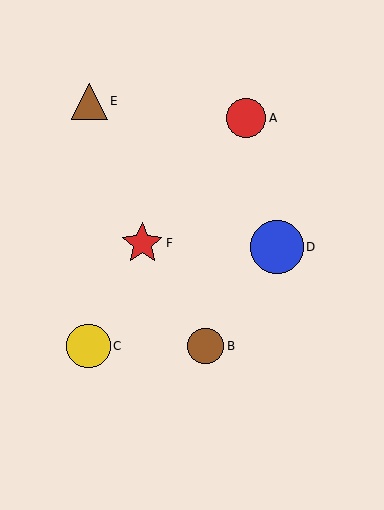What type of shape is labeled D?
Shape D is a blue circle.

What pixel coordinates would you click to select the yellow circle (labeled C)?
Click at (89, 346) to select the yellow circle C.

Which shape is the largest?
The blue circle (labeled D) is the largest.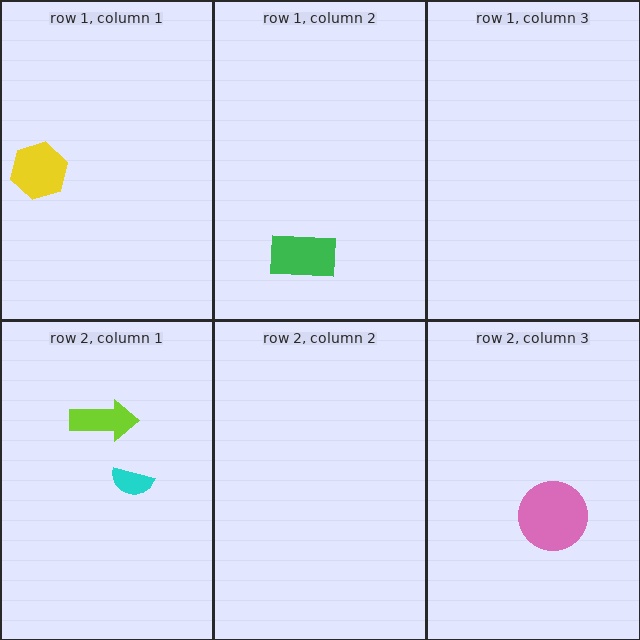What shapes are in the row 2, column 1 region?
The cyan semicircle, the lime arrow.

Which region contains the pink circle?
The row 2, column 3 region.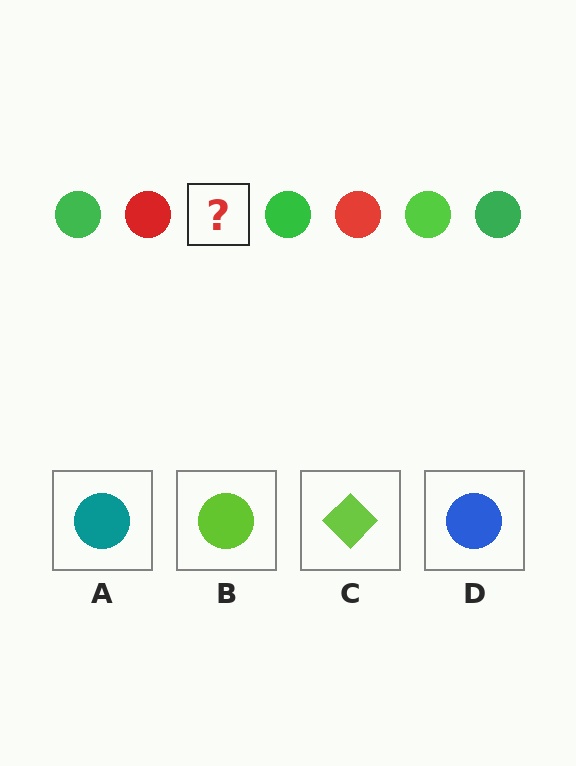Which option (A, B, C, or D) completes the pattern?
B.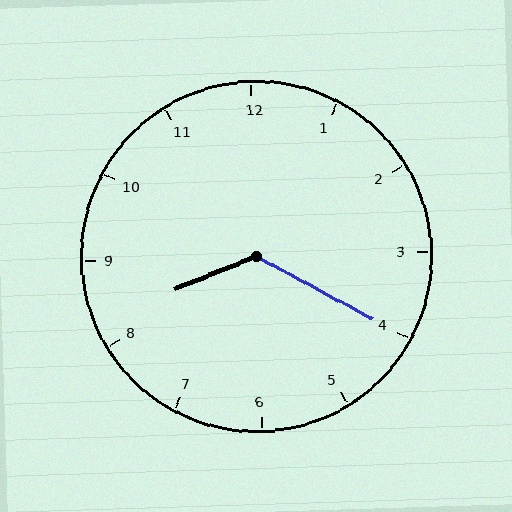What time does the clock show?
8:20.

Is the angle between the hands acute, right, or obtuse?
It is obtuse.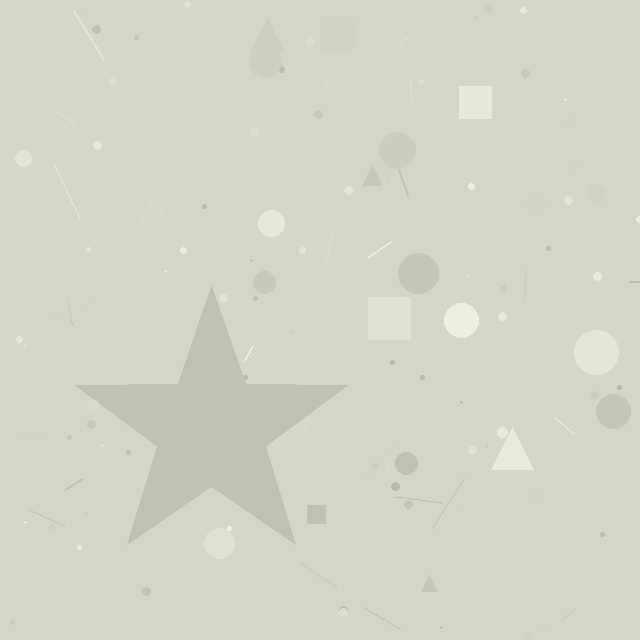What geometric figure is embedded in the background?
A star is embedded in the background.